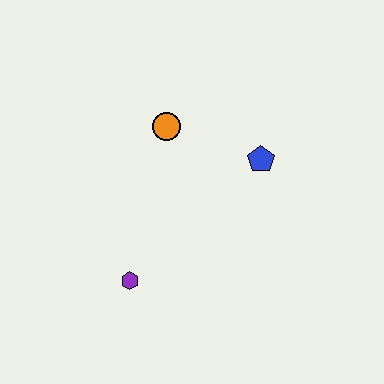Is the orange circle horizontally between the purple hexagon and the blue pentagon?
Yes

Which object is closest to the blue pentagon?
The orange circle is closest to the blue pentagon.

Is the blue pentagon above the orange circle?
No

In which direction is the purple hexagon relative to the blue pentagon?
The purple hexagon is to the left of the blue pentagon.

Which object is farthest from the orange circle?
The purple hexagon is farthest from the orange circle.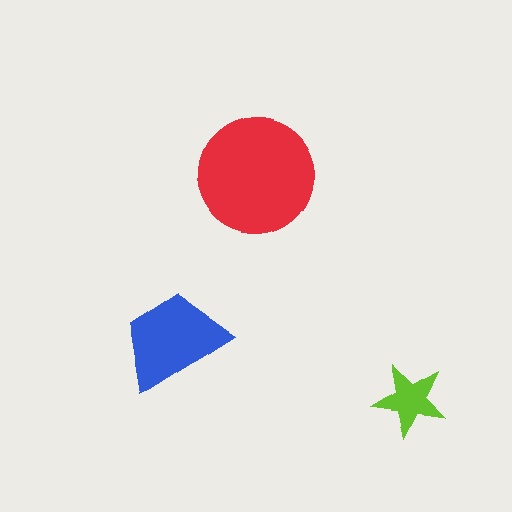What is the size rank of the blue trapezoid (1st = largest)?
2nd.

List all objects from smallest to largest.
The lime star, the blue trapezoid, the red circle.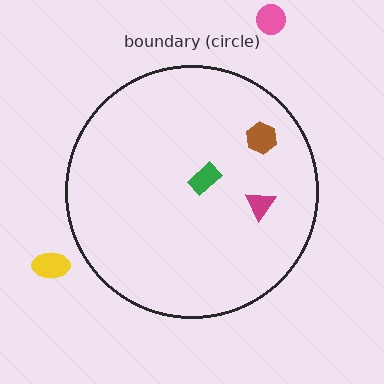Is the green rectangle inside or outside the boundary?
Inside.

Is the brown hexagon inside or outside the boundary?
Inside.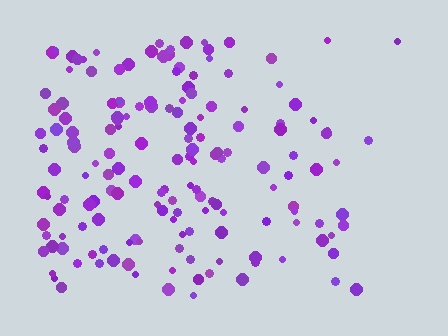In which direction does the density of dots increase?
From right to left, with the left side densest.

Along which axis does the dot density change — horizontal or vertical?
Horizontal.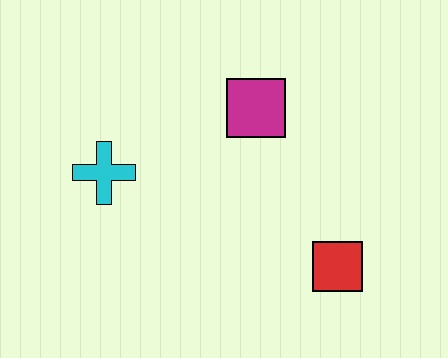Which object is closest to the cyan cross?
The magenta square is closest to the cyan cross.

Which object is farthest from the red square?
The cyan cross is farthest from the red square.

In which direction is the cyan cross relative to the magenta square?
The cyan cross is to the left of the magenta square.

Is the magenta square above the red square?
Yes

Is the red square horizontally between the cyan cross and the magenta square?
No